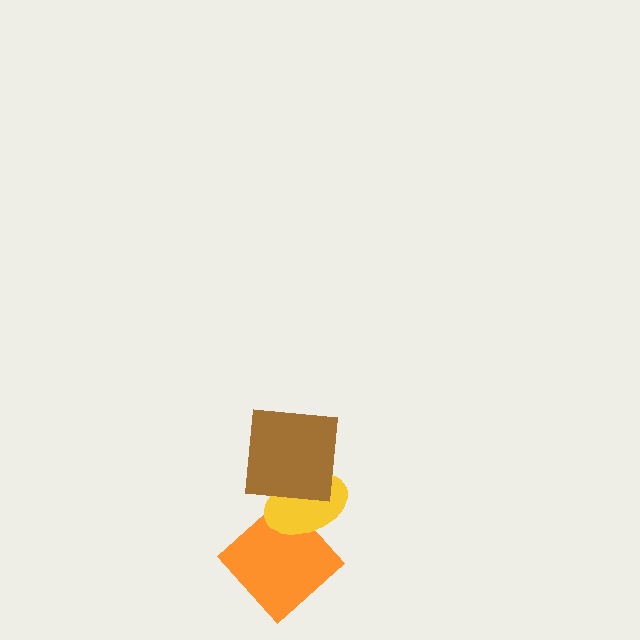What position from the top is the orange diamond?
The orange diamond is 3rd from the top.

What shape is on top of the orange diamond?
The yellow ellipse is on top of the orange diamond.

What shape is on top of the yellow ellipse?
The brown square is on top of the yellow ellipse.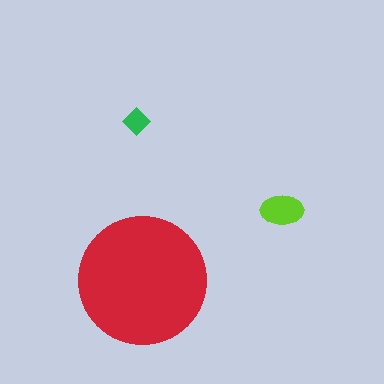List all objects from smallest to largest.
The green diamond, the lime ellipse, the red circle.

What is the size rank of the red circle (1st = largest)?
1st.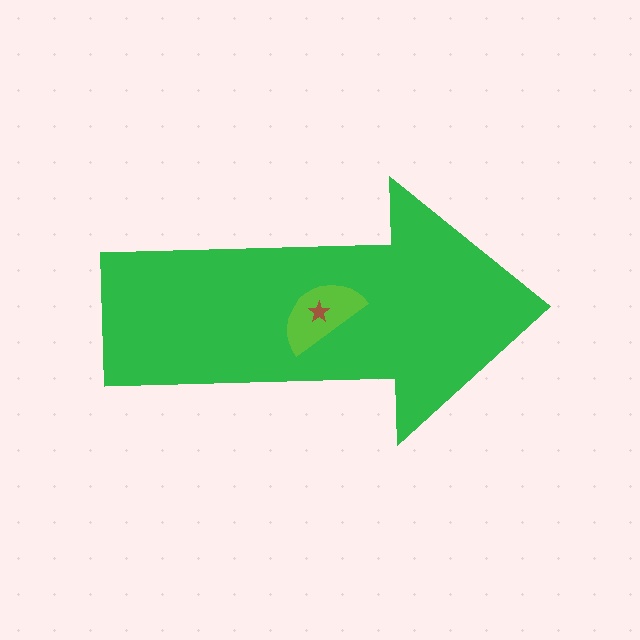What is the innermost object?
The brown star.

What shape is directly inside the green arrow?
The lime semicircle.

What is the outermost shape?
The green arrow.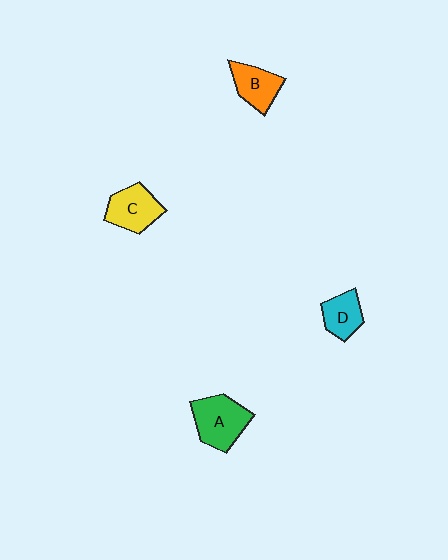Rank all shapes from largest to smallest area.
From largest to smallest: A (green), C (yellow), B (orange), D (cyan).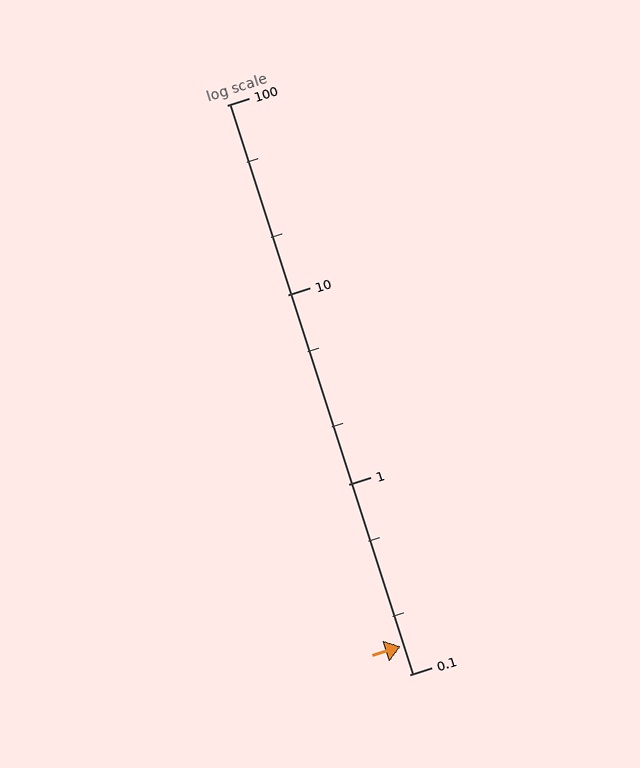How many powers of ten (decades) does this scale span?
The scale spans 3 decades, from 0.1 to 100.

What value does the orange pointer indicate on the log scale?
The pointer indicates approximately 0.14.